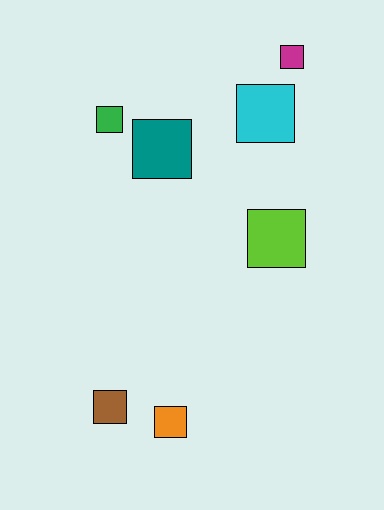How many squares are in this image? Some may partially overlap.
There are 7 squares.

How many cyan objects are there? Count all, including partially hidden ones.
There is 1 cyan object.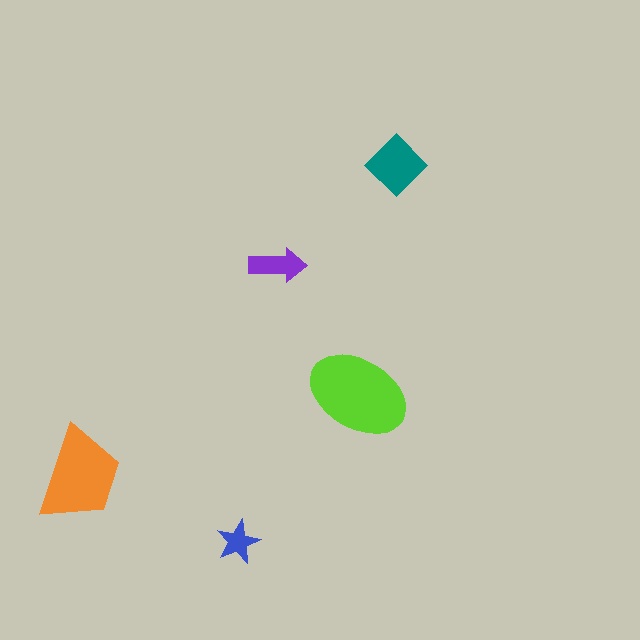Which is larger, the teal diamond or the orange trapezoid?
The orange trapezoid.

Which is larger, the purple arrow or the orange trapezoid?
The orange trapezoid.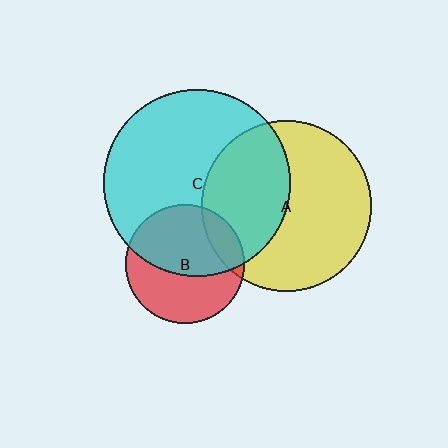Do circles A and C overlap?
Yes.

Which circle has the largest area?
Circle C (cyan).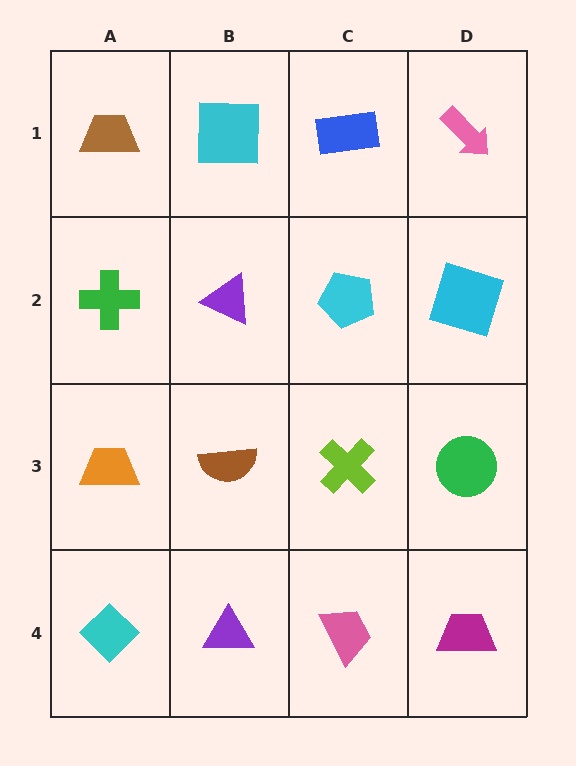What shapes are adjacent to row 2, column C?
A blue rectangle (row 1, column C), a lime cross (row 3, column C), a purple triangle (row 2, column B), a cyan square (row 2, column D).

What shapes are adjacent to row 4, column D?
A green circle (row 3, column D), a pink trapezoid (row 4, column C).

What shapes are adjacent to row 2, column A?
A brown trapezoid (row 1, column A), an orange trapezoid (row 3, column A), a purple triangle (row 2, column B).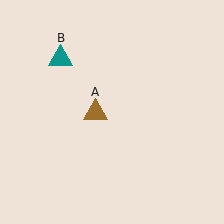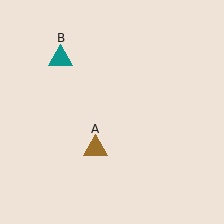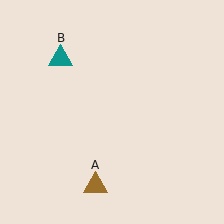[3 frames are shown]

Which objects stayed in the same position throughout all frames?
Teal triangle (object B) remained stationary.